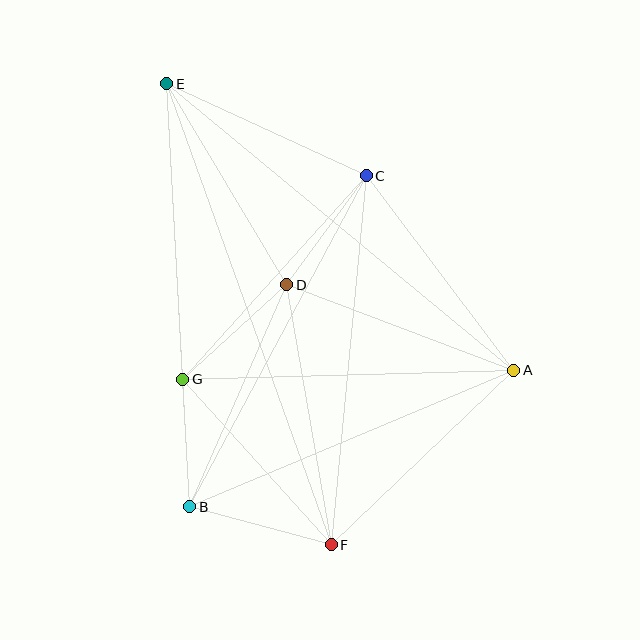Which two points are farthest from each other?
Points E and F are farthest from each other.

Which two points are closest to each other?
Points B and G are closest to each other.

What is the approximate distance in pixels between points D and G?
The distance between D and G is approximately 140 pixels.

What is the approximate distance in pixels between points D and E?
The distance between D and E is approximately 234 pixels.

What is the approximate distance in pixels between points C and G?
The distance between C and G is approximately 273 pixels.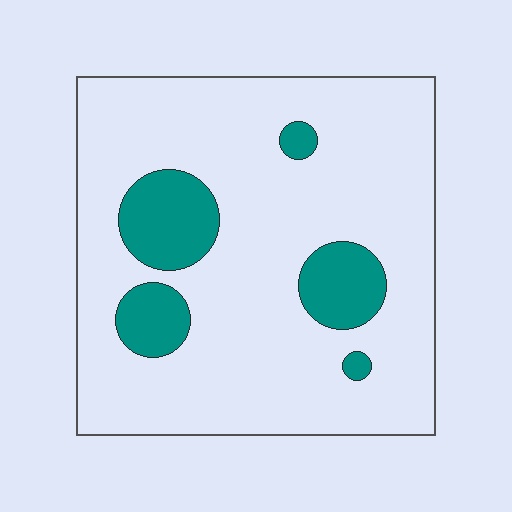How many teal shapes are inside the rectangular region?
5.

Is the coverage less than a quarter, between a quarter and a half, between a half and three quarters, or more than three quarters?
Less than a quarter.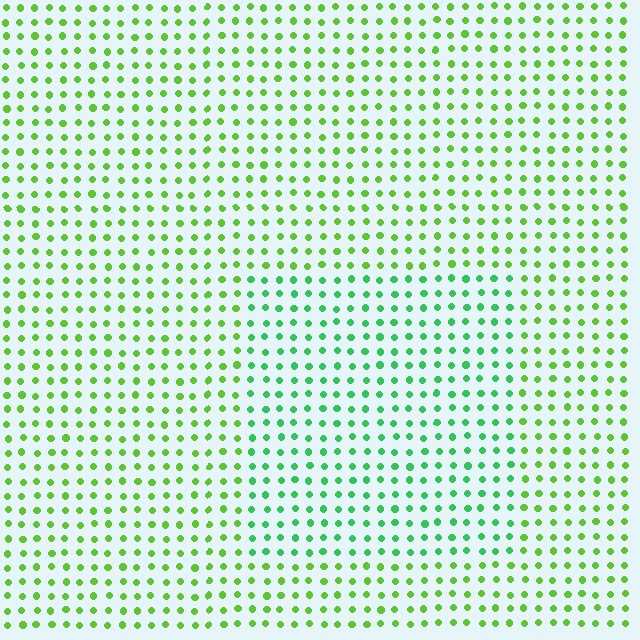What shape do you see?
I see a rectangle.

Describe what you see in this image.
The image is filled with small lime elements in a uniform arrangement. A rectangle-shaped region is visible where the elements are tinted to a slightly different hue, forming a subtle color boundary.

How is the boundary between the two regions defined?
The boundary is defined purely by a slight shift in hue (about 35 degrees). Spacing, size, and orientation are identical on both sides.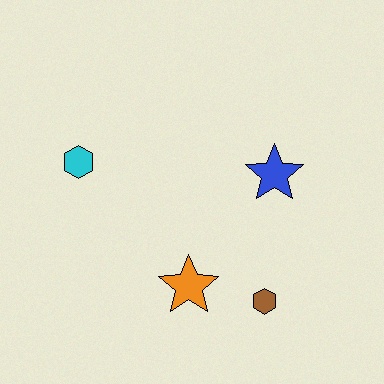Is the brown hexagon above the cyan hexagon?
No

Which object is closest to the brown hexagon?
The orange star is closest to the brown hexagon.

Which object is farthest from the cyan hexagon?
The brown hexagon is farthest from the cyan hexagon.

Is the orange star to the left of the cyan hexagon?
No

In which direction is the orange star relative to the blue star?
The orange star is below the blue star.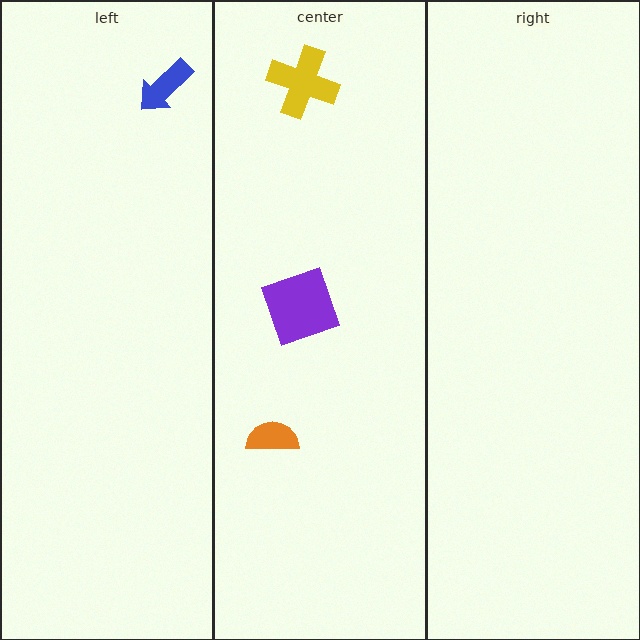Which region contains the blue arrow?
The left region.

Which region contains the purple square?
The center region.